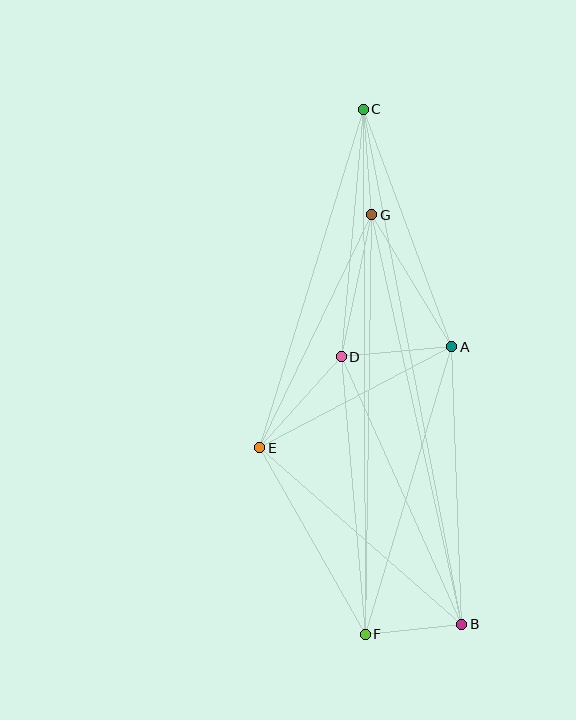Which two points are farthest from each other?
Points C and F are farthest from each other.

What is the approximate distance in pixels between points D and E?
The distance between D and E is approximately 122 pixels.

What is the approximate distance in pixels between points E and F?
The distance between E and F is approximately 214 pixels.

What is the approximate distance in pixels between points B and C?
The distance between B and C is approximately 525 pixels.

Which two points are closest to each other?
Points B and F are closest to each other.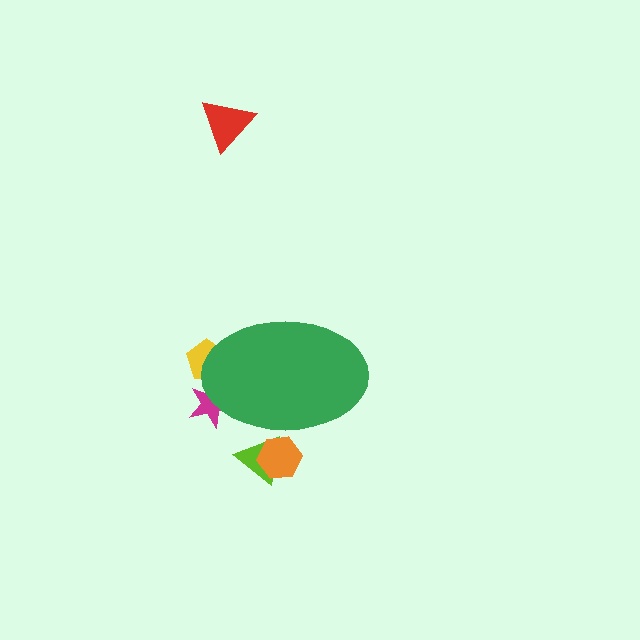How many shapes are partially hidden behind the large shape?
4 shapes are partially hidden.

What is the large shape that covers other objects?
A green ellipse.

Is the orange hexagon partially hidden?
Yes, the orange hexagon is partially hidden behind the green ellipse.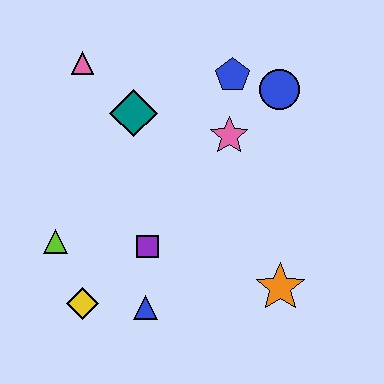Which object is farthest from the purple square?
The blue circle is farthest from the purple square.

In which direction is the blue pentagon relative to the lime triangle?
The blue pentagon is to the right of the lime triangle.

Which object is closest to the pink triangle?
The teal diamond is closest to the pink triangle.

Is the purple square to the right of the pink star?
No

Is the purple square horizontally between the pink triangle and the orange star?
Yes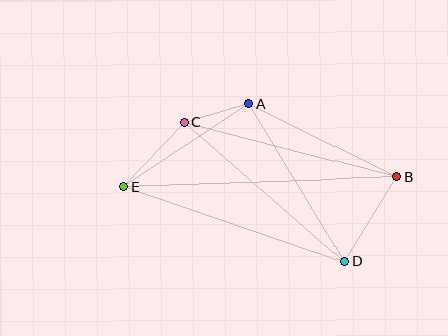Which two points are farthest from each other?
Points B and E are farthest from each other.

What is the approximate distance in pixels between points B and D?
The distance between B and D is approximately 99 pixels.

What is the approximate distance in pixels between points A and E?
The distance between A and E is approximately 150 pixels.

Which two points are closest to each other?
Points A and C are closest to each other.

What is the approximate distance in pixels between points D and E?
The distance between D and E is approximately 233 pixels.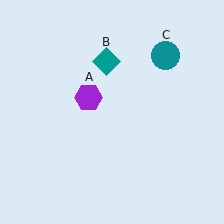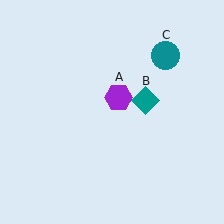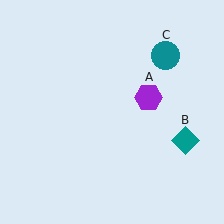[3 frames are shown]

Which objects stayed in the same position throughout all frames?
Teal circle (object C) remained stationary.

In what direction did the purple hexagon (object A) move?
The purple hexagon (object A) moved right.